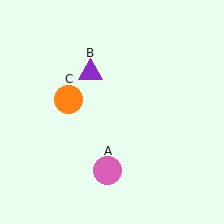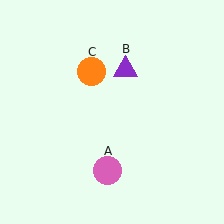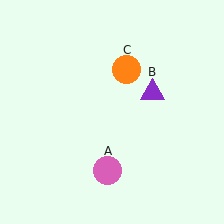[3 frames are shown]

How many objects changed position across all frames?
2 objects changed position: purple triangle (object B), orange circle (object C).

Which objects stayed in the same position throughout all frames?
Pink circle (object A) remained stationary.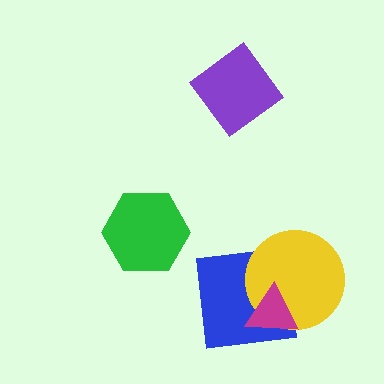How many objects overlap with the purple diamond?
0 objects overlap with the purple diamond.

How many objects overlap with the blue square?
2 objects overlap with the blue square.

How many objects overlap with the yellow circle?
2 objects overlap with the yellow circle.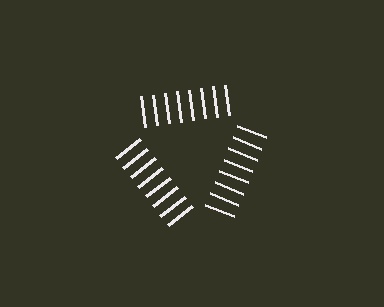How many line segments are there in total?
24 — 8 along each of the 3 edges.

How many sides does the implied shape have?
3 sides — the line-ends trace a triangle.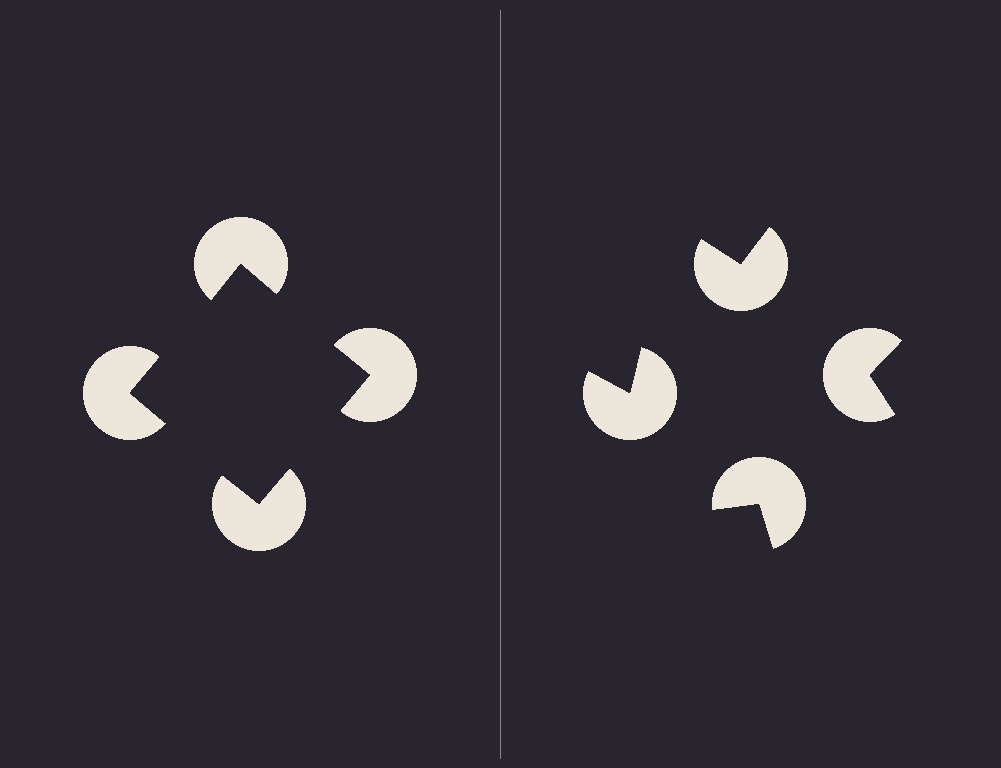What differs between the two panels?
The pac-man discs are positioned identically on both sides; only the wedge orientations differ. On the left they align to a square; on the right they are misaligned.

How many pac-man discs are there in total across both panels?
8 — 4 on each side.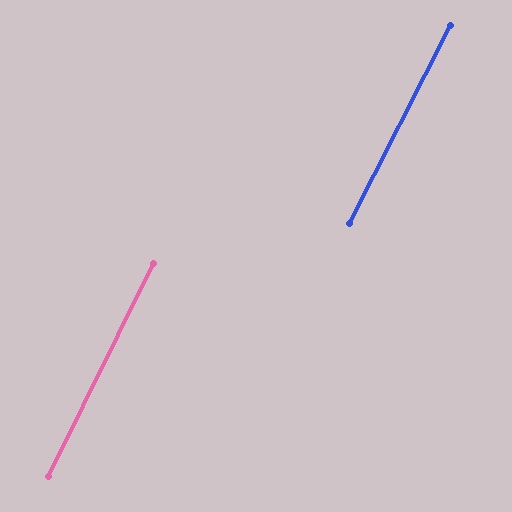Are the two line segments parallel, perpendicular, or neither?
Parallel — their directions differ by only 1.0°.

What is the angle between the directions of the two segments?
Approximately 1 degree.